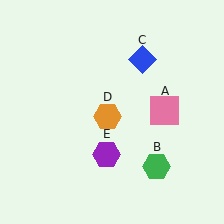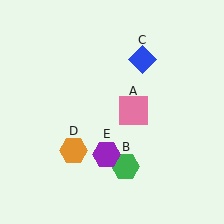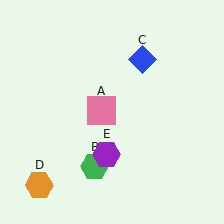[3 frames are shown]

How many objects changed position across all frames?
3 objects changed position: pink square (object A), green hexagon (object B), orange hexagon (object D).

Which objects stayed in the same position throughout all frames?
Blue diamond (object C) and purple hexagon (object E) remained stationary.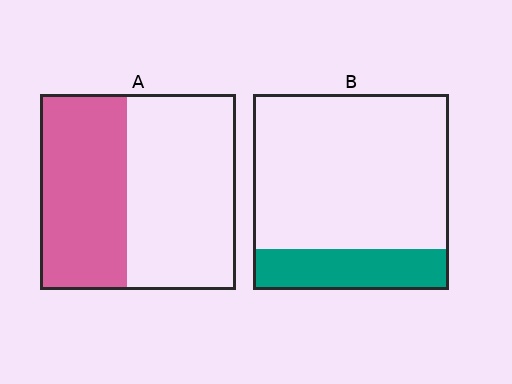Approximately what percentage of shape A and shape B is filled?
A is approximately 45% and B is approximately 20%.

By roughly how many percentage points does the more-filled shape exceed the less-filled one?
By roughly 25 percentage points (A over B).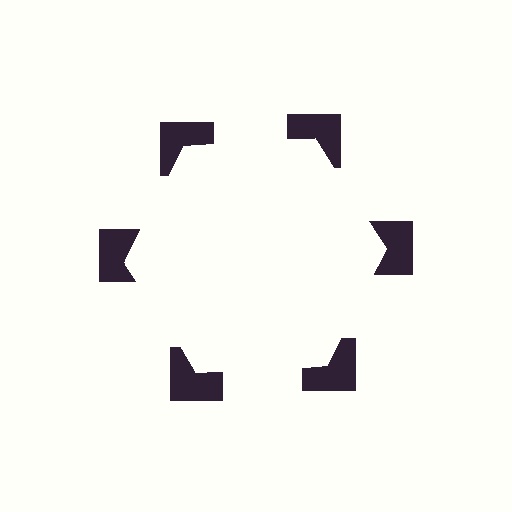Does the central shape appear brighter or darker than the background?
It typically appears slightly brighter than the background, even though no actual brightness change is drawn.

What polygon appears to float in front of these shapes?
An illusory hexagon — its edges are inferred from the aligned wedge cuts in the notched squares, not physically drawn.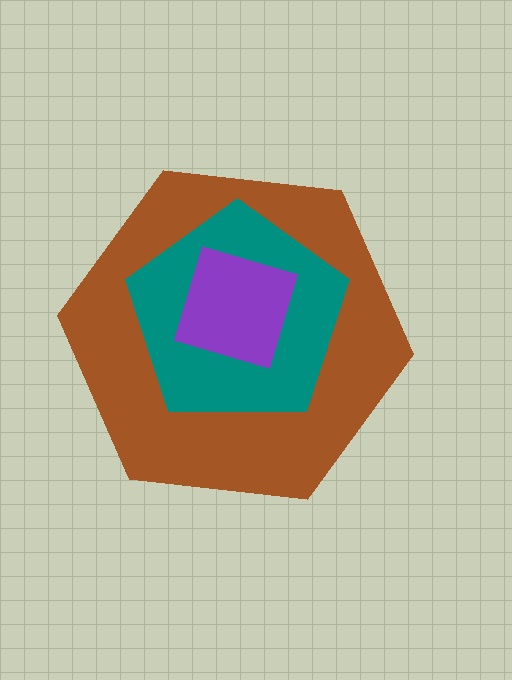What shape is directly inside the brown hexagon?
The teal pentagon.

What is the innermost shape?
The purple diamond.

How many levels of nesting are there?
3.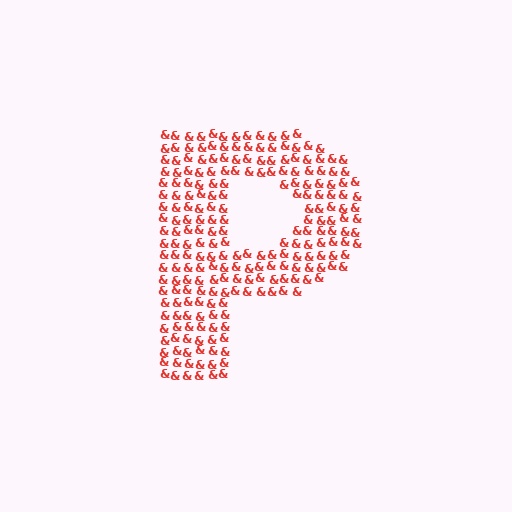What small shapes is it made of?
It is made of small ampersands.